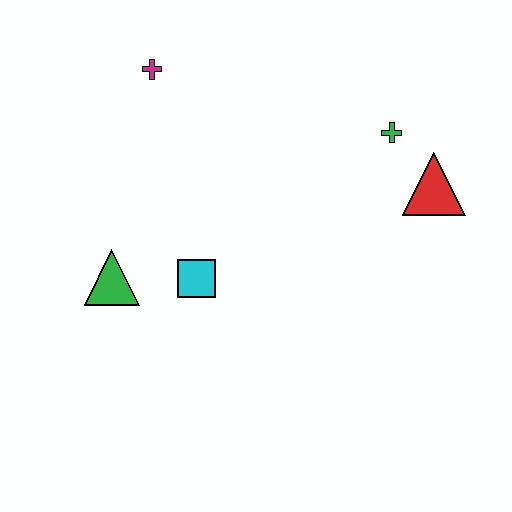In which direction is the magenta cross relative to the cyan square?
The magenta cross is above the cyan square.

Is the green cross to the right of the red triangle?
No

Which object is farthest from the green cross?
The green triangle is farthest from the green cross.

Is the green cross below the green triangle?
No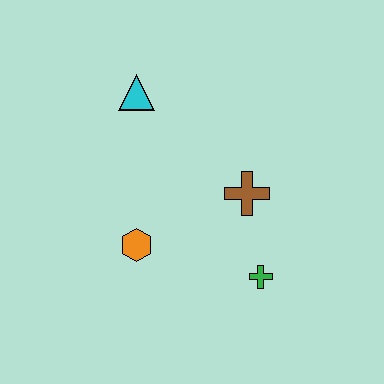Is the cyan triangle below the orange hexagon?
No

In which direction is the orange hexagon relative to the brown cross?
The orange hexagon is to the left of the brown cross.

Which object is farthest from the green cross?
The cyan triangle is farthest from the green cross.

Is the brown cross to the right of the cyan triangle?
Yes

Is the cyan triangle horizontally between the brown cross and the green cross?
No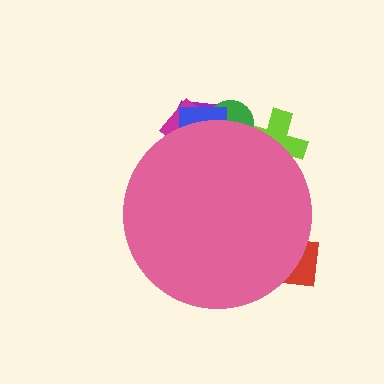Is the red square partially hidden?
Yes, the red square is partially hidden behind the pink circle.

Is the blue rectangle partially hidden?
Yes, the blue rectangle is partially hidden behind the pink circle.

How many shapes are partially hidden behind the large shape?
6 shapes are partially hidden.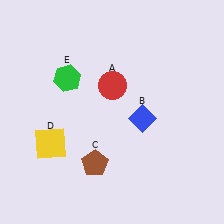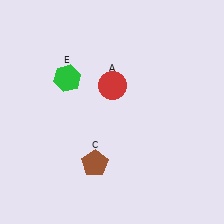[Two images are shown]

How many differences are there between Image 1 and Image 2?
There are 2 differences between the two images.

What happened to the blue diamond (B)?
The blue diamond (B) was removed in Image 2. It was in the bottom-right area of Image 1.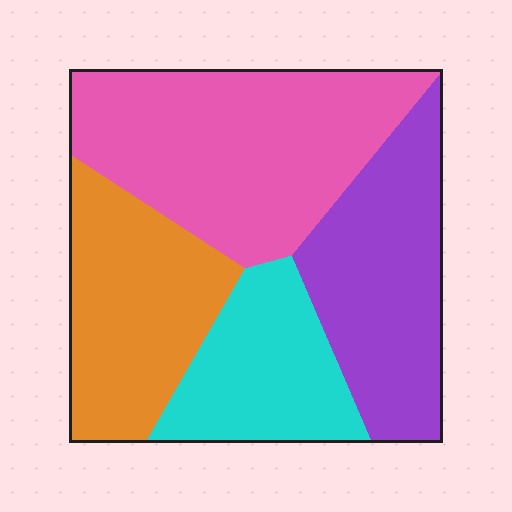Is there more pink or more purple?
Pink.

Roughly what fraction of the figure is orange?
Orange takes up about one quarter (1/4) of the figure.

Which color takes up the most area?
Pink, at roughly 35%.